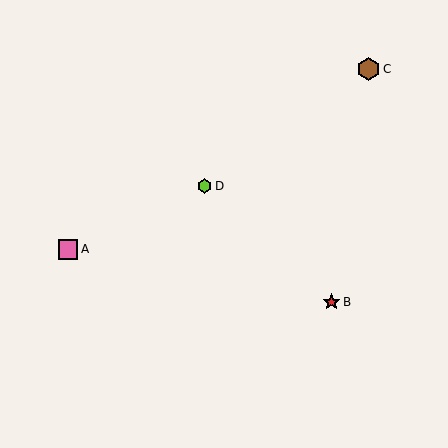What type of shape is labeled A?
Shape A is a pink square.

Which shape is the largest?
The brown hexagon (labeled C) is the largest.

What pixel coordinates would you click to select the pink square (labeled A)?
Click at (68, 249) to select the pink square A.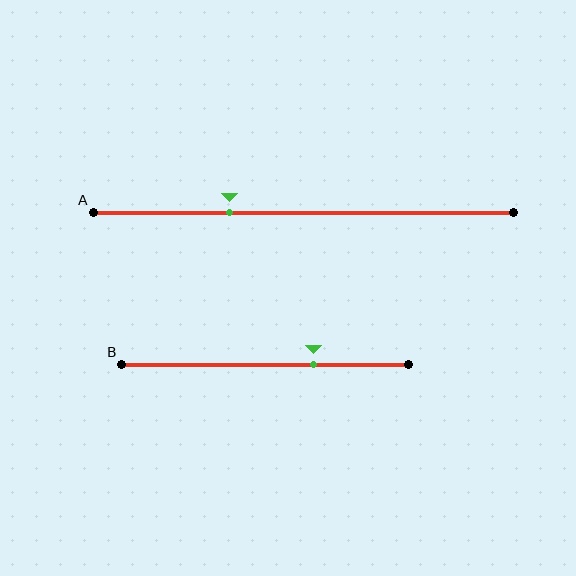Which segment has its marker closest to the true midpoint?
Segment B has its marker closest to the true midpoint.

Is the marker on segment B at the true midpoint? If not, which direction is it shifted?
No, the marker on segment B is shifted to the right by about 17% of the segment length.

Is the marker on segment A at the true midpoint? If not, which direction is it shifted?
No, the marker on segment A is shifted to the left by about 18% of the segment length.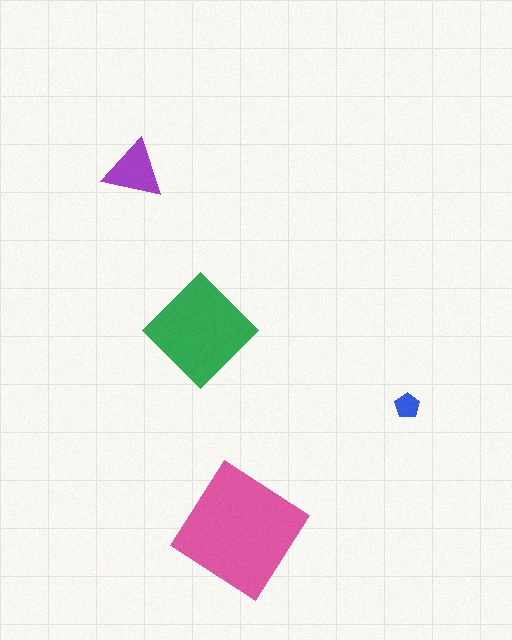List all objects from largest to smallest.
The pink diamond, the green diamond, the purple triangle, the blue pentagon.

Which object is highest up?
The purple triangle is topmost.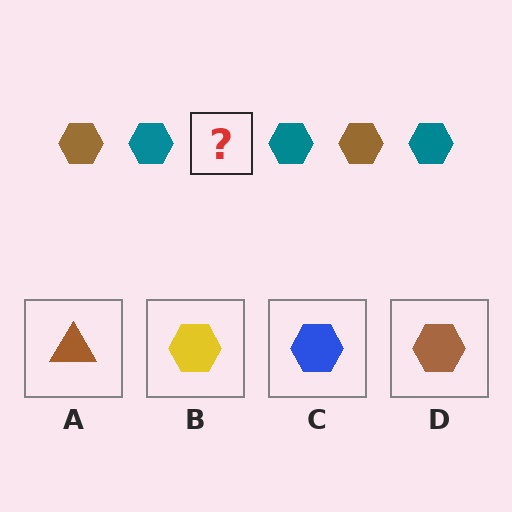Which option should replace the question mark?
Option D.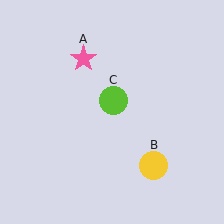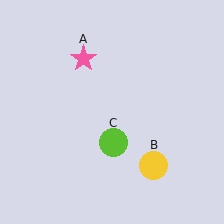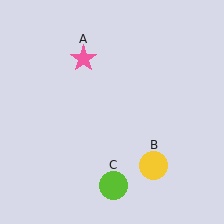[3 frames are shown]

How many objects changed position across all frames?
1 object changed position: lime circle (object C).